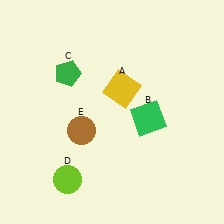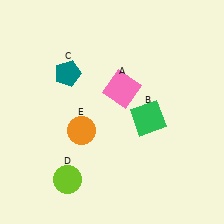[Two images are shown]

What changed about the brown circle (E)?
In Image 1, E is brown. In Image 2, it changed to orange.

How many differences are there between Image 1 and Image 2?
There are 3 differences between the two images.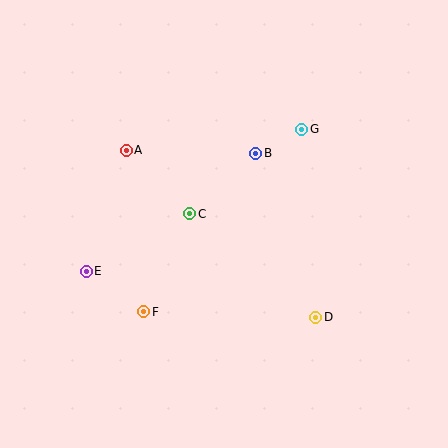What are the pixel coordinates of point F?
Point F is at (144, 312).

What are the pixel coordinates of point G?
Point G is at (302, 129).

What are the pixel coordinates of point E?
Point E is at (86, 271).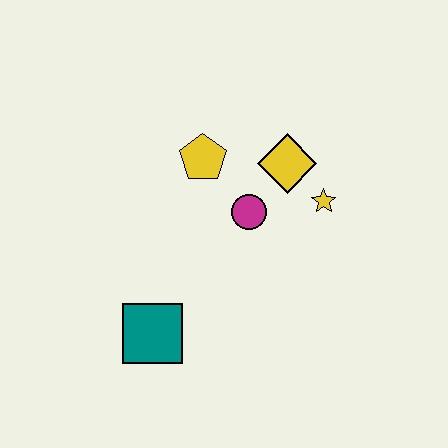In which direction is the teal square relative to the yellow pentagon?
The teal square is below the yellow pentagon.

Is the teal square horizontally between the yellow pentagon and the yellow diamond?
No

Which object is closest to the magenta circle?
The yellow diamond is closest to the magenta circle.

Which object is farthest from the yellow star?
The teal square is farthest from the yellow star.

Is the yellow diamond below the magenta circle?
No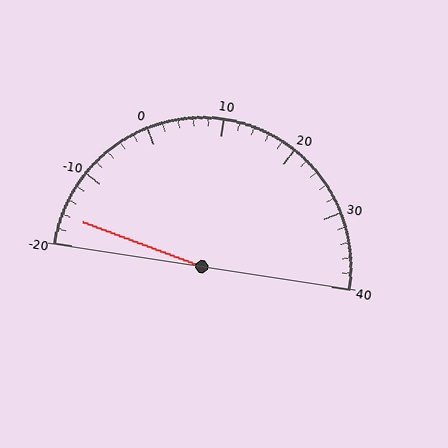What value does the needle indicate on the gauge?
The needle indicates approximately -16.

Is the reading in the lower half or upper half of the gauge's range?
The reading is in the lower half of the range (-20 to 40).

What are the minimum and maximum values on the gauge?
The gauge ranges from -20 to 40.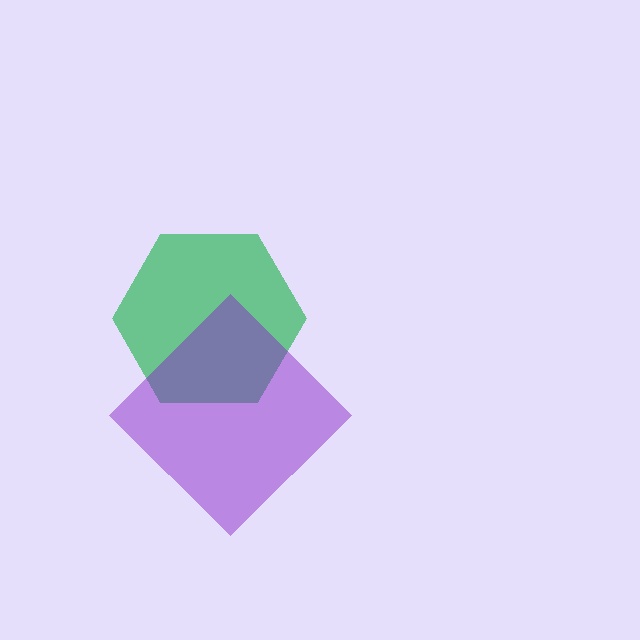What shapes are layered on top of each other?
The layered shapes are: a green hexagon, a purple diamond.